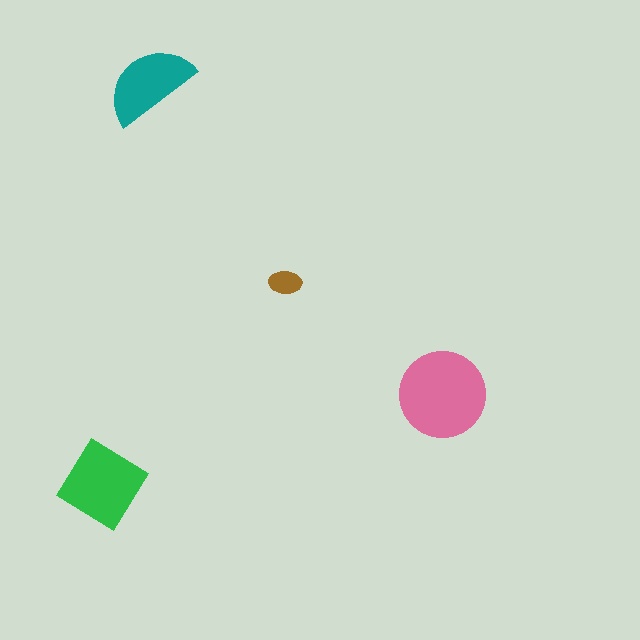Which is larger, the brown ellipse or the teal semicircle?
The teal semicircle.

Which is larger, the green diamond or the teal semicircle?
The green diamond.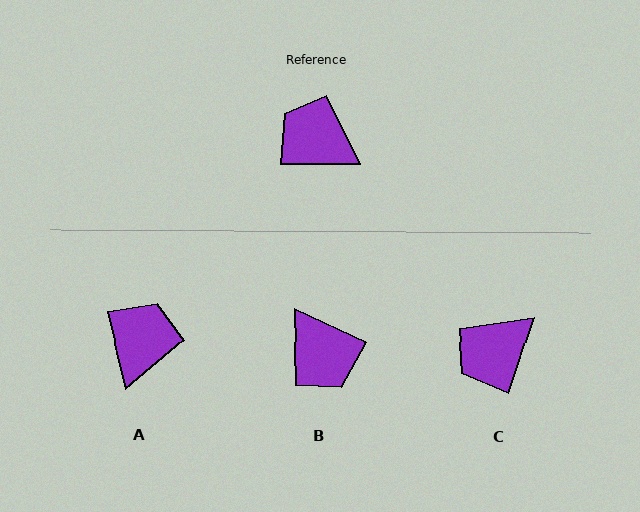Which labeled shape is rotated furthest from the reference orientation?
B, about 155 degrees away.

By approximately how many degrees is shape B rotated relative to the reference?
Approximately 155 degrees counter-clockwise.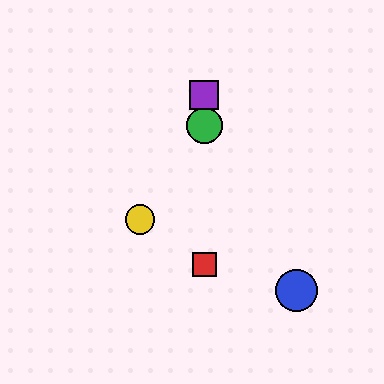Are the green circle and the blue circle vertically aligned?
No, the green circle is at x≈204 and the blue circle is at x≈296.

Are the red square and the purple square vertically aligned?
Yes, both are at x≈204.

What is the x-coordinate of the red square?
The red square is at x≈204.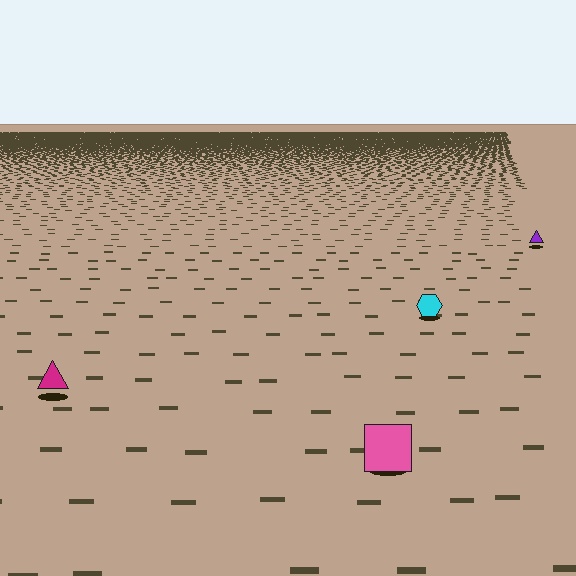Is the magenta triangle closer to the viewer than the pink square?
No. The pink square is closer — you can tell from the texture gradient: the ground texture is coarser near it.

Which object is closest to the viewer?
The pink square is closest. The texture marks near it are larger and more spread out.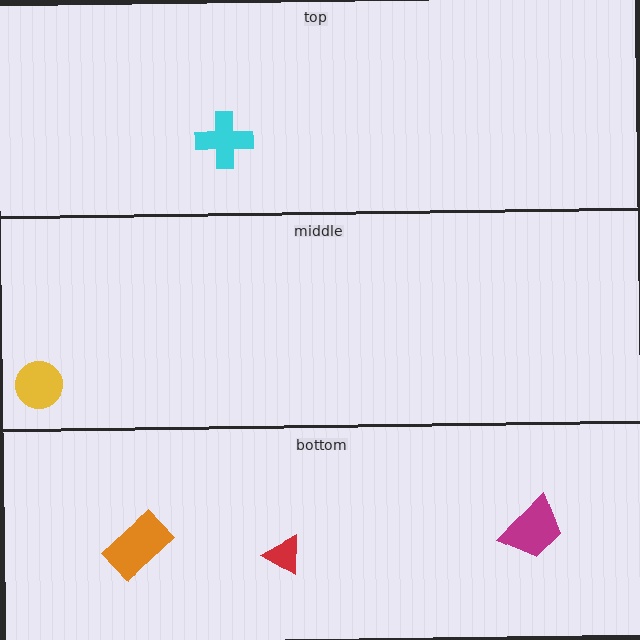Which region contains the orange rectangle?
The bottom region.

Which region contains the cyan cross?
The top region.